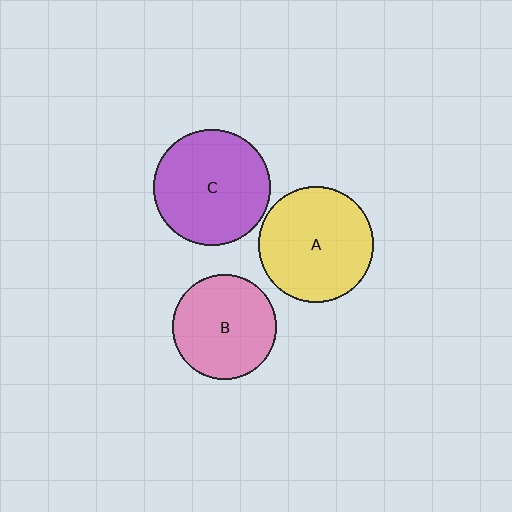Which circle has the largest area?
Circle C (purple).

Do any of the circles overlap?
No, none of the circles overlap.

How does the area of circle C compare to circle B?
Approximately 1.2 times.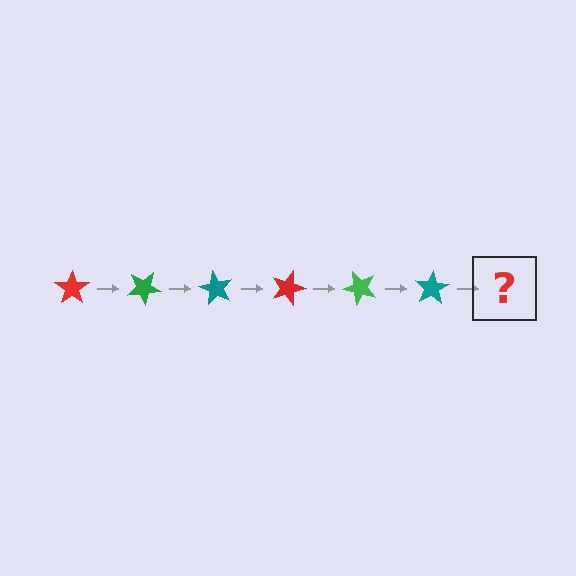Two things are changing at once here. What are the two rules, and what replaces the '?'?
The two rules are that it rotates 30 degrees each step and the color cycles through red, green, and teal. The '?' should be a red star, rotated 180 degrees from the start.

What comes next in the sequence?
The next element should be a red star, rotated 180 degrees from the start.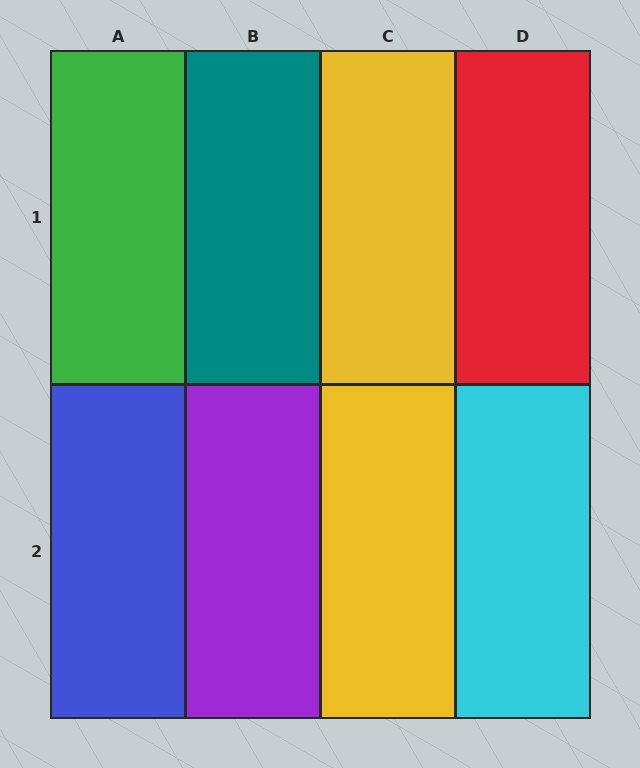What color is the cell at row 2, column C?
Yellow.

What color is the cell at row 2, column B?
Purple.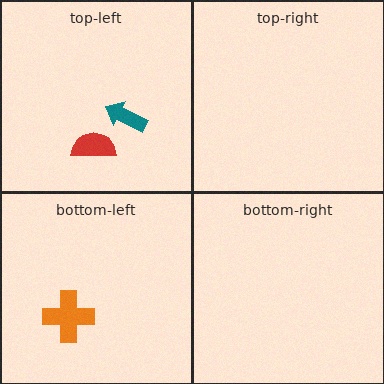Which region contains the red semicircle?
The top-left region.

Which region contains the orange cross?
The bottom-left region.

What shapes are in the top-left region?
The teal arrow, the red semicircle.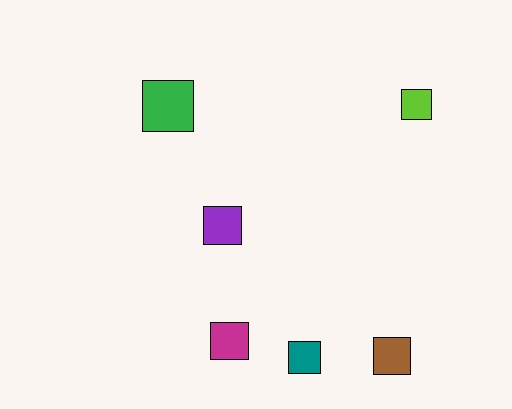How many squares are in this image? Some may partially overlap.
There are 6 squares.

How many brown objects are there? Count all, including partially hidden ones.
There is 1 brown object.